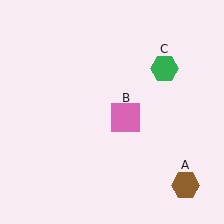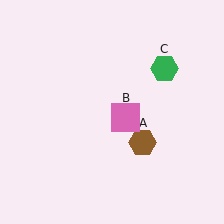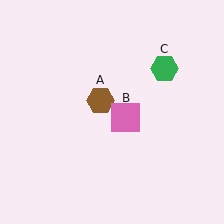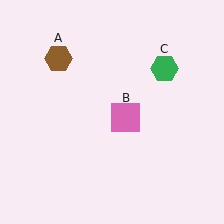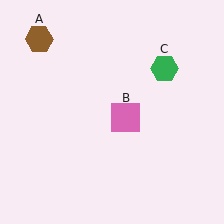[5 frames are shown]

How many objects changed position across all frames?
1 object changed position: brown hexagon (object A).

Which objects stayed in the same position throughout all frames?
Pink square (object B) and green hexagon (object C) remained stationary.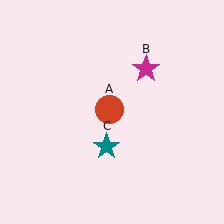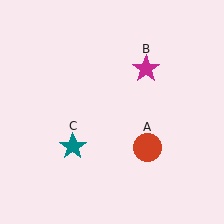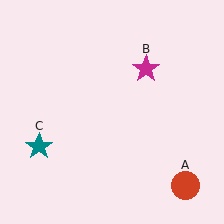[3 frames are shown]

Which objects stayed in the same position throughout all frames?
Magenta star (object B) remained stationary.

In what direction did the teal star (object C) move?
The teal star (object C) moved left.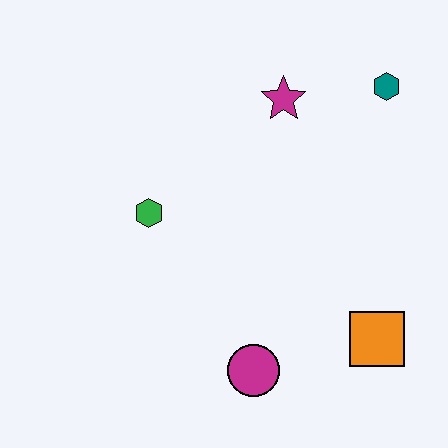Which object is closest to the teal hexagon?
The magenta star is closest to the teal hexagon.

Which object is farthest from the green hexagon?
The teal hexagon is farthest from the green hexagon.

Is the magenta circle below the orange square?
Yes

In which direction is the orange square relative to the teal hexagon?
The orange square is below the teal hexagon.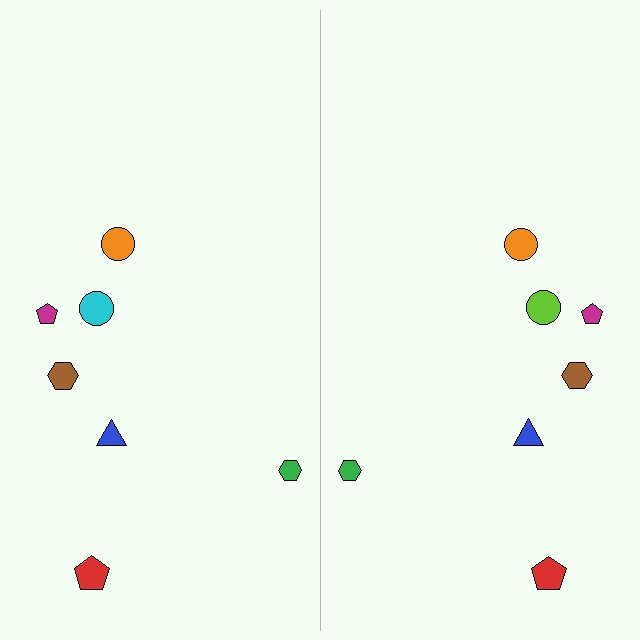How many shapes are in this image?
There are 14 shapes in this image.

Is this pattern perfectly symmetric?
No, the pattern is not perfectly symmetric. The lime circle on the right side breaks the symmetry — its mirror counterpart is cyan.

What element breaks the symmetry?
The lime circle on the right side breaks the symmetry — its mirror counterpart is cyan.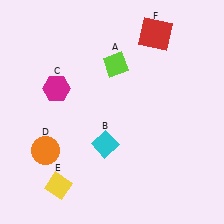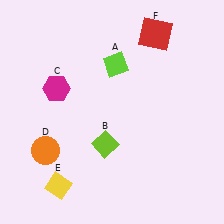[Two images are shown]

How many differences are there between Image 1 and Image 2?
There is 1 difference between the two images.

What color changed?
The diamond (B) changed from cyan in Image 1 to lime in Image 2.